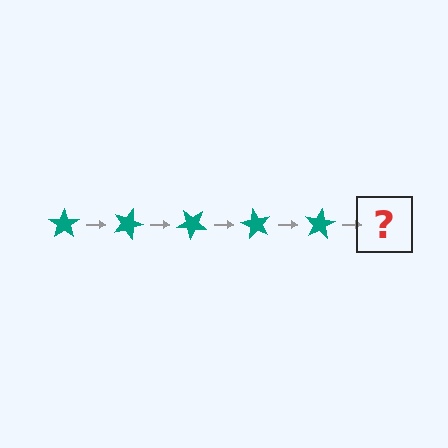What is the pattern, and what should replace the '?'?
The pattern is that the star rotates 20 degrees each step. The '?' should be a teal star rotated 100 degrees.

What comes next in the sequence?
The next element should be a teal star rotated 100 degrees.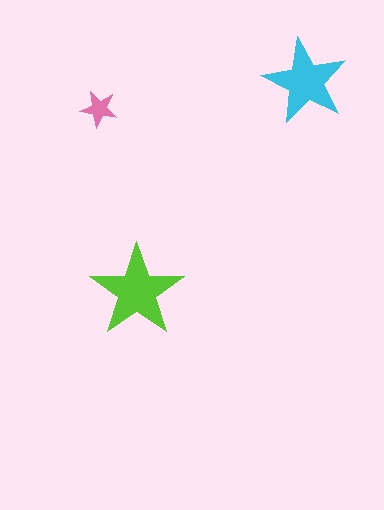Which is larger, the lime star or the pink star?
The lime one.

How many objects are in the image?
There are 3 objects in the image.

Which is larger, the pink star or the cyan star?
The cyan one.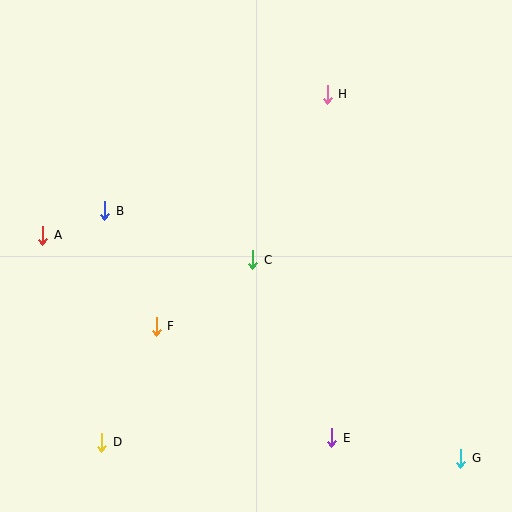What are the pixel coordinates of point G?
Point G is at (461, 458).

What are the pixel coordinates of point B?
Point B is at (105, 211).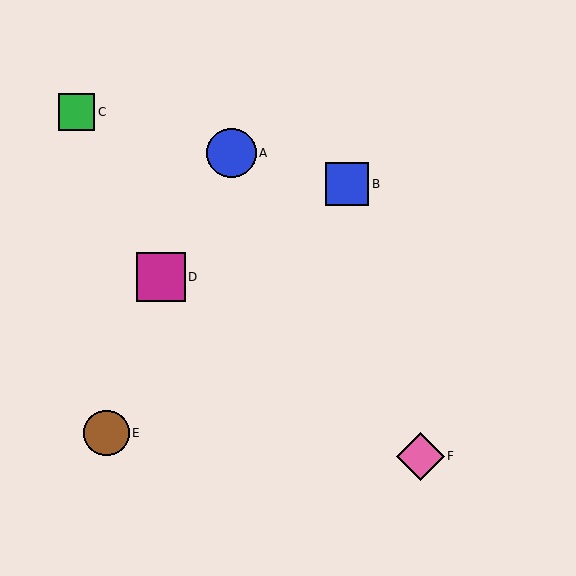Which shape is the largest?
The blue circle (labeled A) is the largest.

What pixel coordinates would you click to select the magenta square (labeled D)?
Click at (161, 277) to select the magenta square D.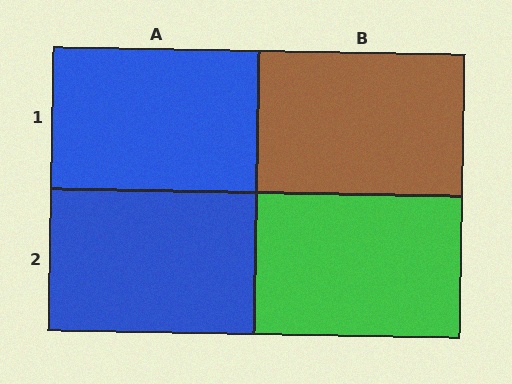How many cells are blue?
2 cells are blue.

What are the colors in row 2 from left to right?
Blue, green.